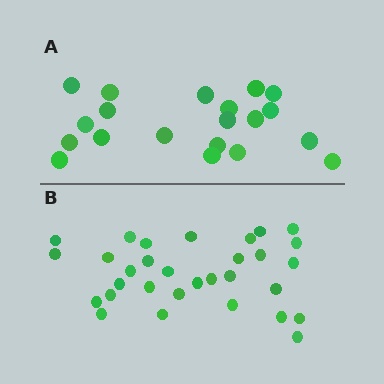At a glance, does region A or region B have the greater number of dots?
Region B (the bottom region) has more dots.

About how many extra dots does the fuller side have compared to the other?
Region B has roughly 12 or so more dots than region A.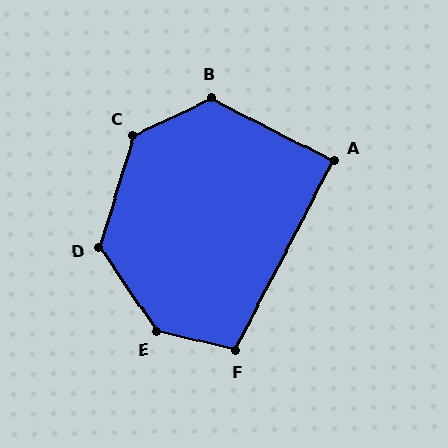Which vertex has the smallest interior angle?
A, at approximately 90 degrees.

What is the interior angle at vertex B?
Approximately 127 degrees (obtuse).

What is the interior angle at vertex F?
Approximately 104 degrees (obtuse).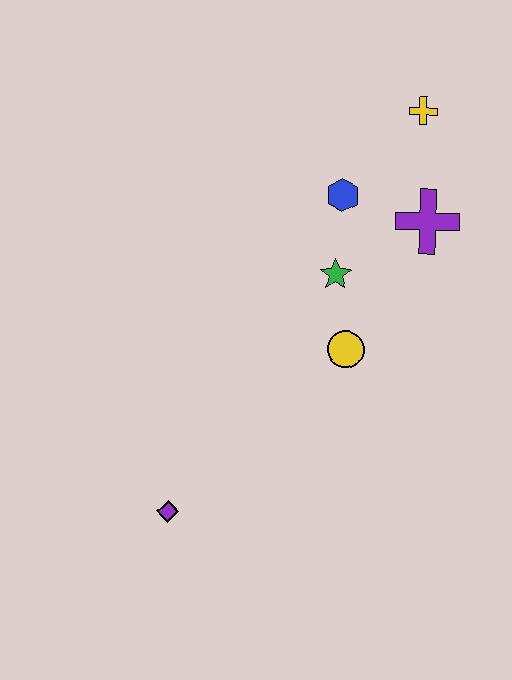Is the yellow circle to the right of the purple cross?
No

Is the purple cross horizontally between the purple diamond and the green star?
No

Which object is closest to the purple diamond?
The yellow circle is closest to the purple diamond.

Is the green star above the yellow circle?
Yes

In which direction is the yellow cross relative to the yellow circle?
The yellow cross is above the yellow circle.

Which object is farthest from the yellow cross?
The purple diamond is farthest from the yellow cross.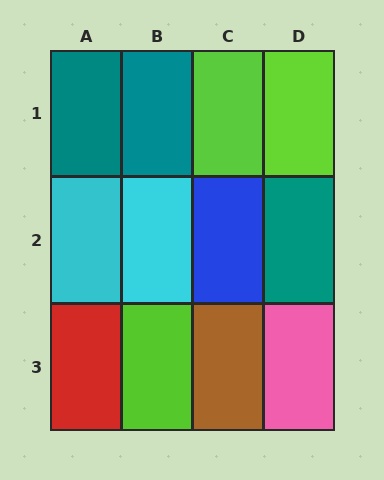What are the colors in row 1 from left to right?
Teal, teal, lime, lime.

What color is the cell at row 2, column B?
Cyan.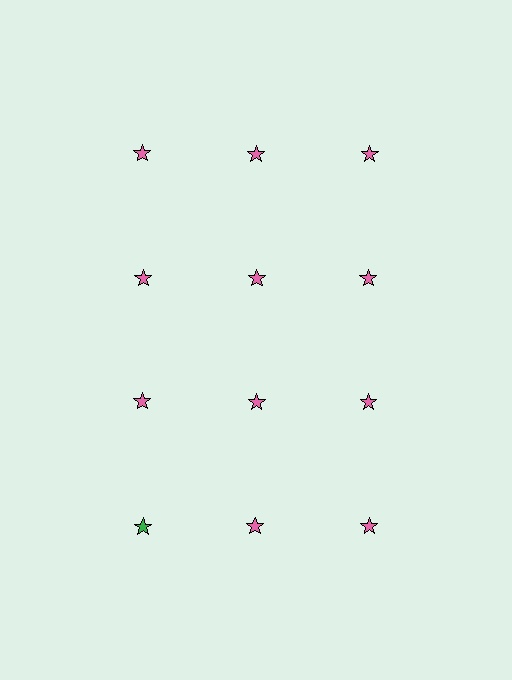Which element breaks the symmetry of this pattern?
The green star in the fourth row, leftmost column breaks the symmetry. All other shapes are pink stars.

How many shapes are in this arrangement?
There are 12 shapes arranged in a grid pattern.